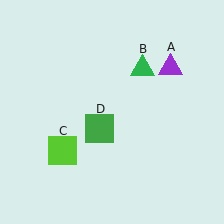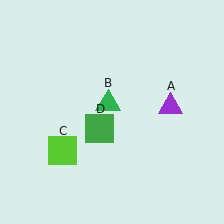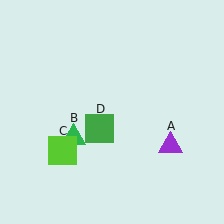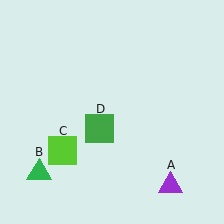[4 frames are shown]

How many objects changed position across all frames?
2 objects changed position: purple triangle (object A), green triangle (object B).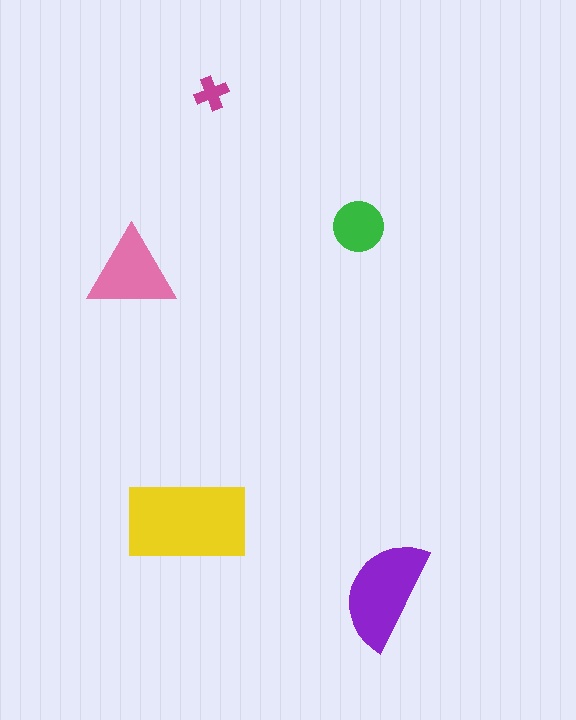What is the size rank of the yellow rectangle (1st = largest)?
1st.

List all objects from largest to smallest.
The yellow rectangle, the purple semicircle, the pink triangle, the green circle, the magenta cross.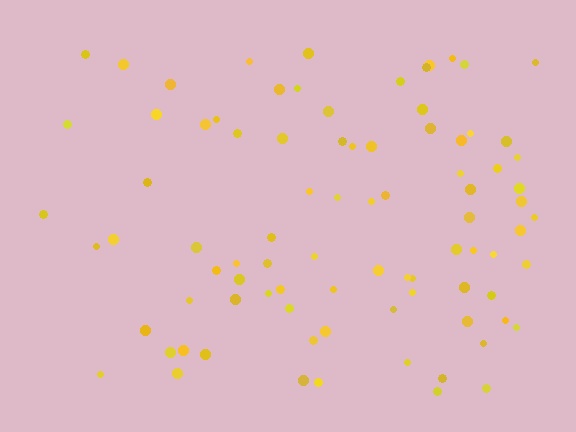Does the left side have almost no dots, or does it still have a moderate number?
Still a moderate number, just noticeably fewer than the right.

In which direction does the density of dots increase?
From left to right, with the right side densest.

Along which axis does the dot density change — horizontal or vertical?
Horizontal.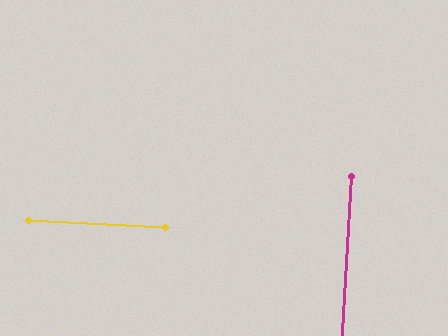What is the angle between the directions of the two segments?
Approximately 90 degrees.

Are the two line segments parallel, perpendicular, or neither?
Perpendicular — they meet at approximately 90°.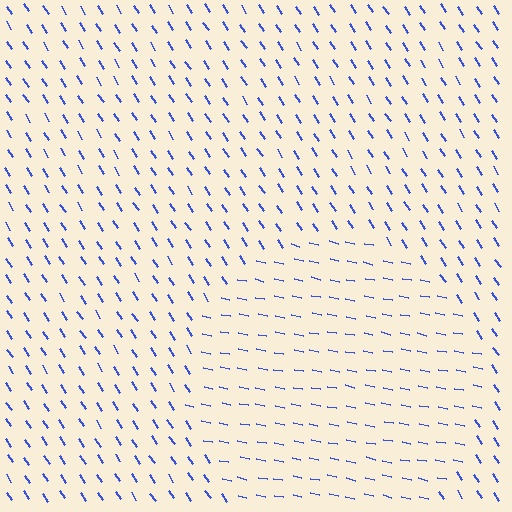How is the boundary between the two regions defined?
The boundary is defined purely by a change in line orientation (approximately 45 degrees difference). All lines are the same color and thickness.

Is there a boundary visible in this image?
Yes, there is a texture boundary formed by a change in line orientation.